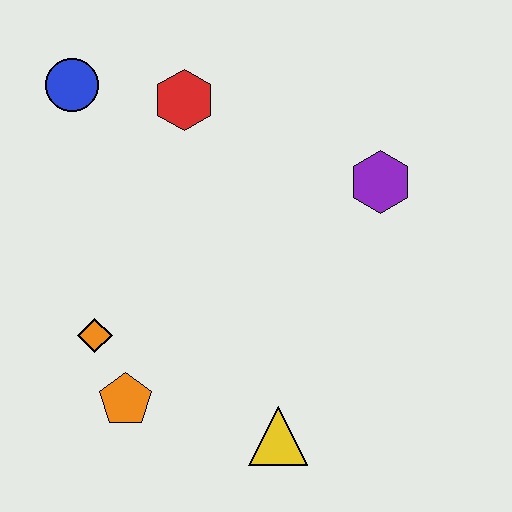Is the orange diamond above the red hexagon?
No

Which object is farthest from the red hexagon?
The yellow triangle is farthest from the red hexagon.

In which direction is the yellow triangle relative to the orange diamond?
The yellow triangle is to the right of the orange diamond.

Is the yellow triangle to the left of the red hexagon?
No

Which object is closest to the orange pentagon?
The orange diamond is closest to the orange pentagon.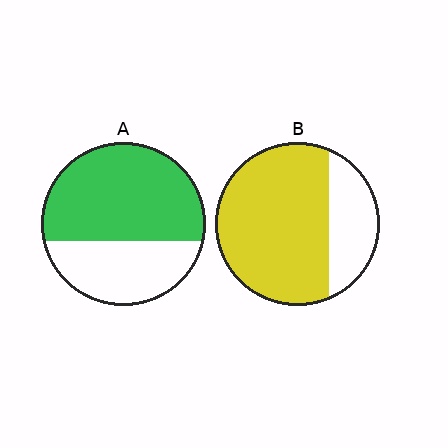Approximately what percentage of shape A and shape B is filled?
A is approximately 65% and B is approximately 75%.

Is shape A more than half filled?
Yes.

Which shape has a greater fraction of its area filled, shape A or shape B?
Shape B.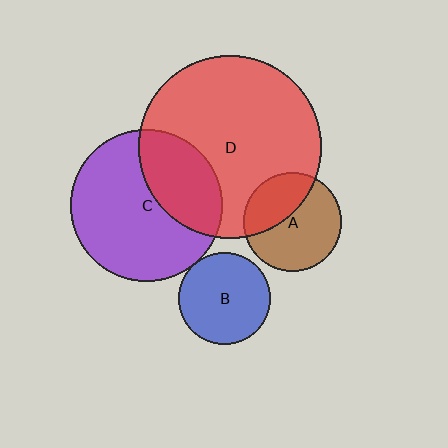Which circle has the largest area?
Circle D (red).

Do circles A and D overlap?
Yes.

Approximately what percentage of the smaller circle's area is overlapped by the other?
Approximately 35%.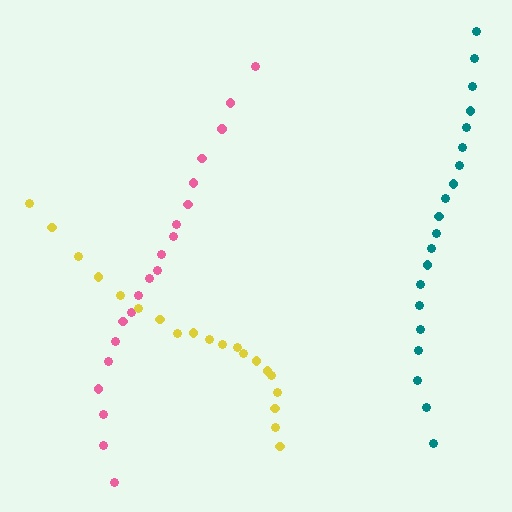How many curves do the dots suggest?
There are 3 distinct paths.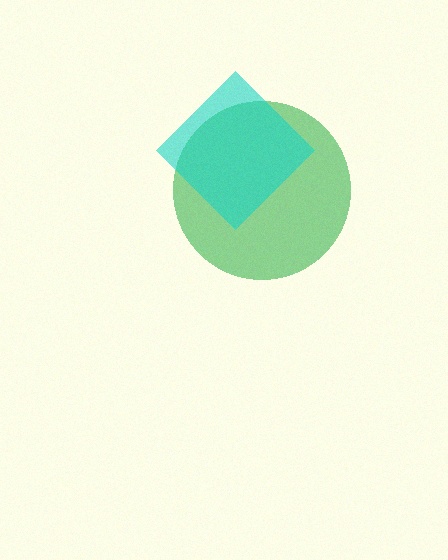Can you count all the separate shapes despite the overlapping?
Yes, there are 2 separate shapes.